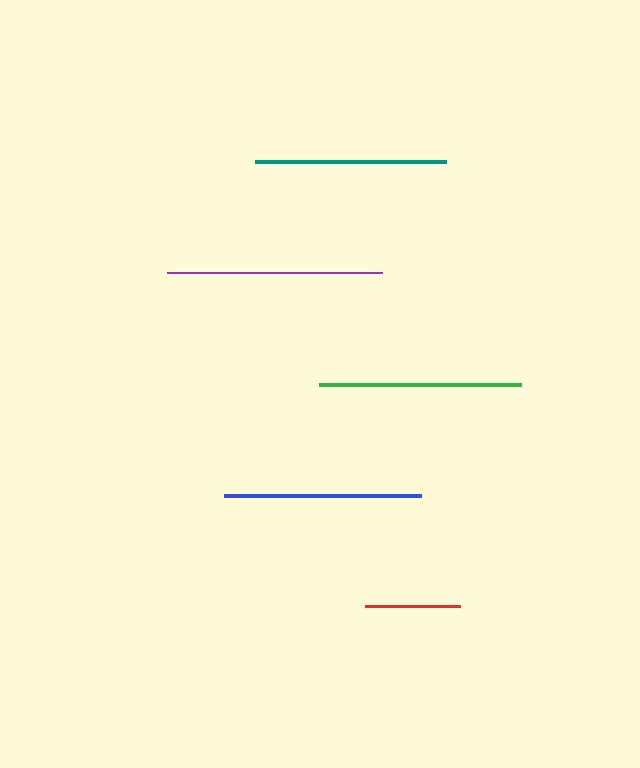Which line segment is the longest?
The purple line is the longest at approximately 216 pixels.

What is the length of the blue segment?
The blue segment is approximately 197 pixels long.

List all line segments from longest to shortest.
From longest to shortest: purple, green, blue, teal, red.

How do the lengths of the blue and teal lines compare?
The blue and teal lines are approximately the same length.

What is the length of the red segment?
The red segment is approximately 96 pixels long.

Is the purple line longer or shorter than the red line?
The purple line is longer than the red line.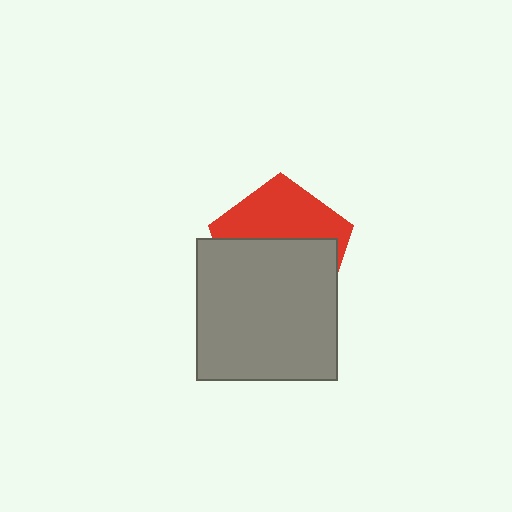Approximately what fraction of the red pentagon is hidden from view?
Roughly 58% of the red pentagon is hidden behind the gray square.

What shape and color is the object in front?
The object in front is a gray square.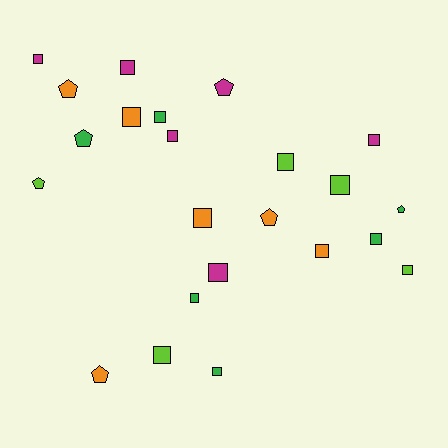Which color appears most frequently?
Orange, with 6 objects.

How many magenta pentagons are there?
There is 1 magenta pentagon.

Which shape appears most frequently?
Square, with 16 objects.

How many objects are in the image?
There are 23 objects.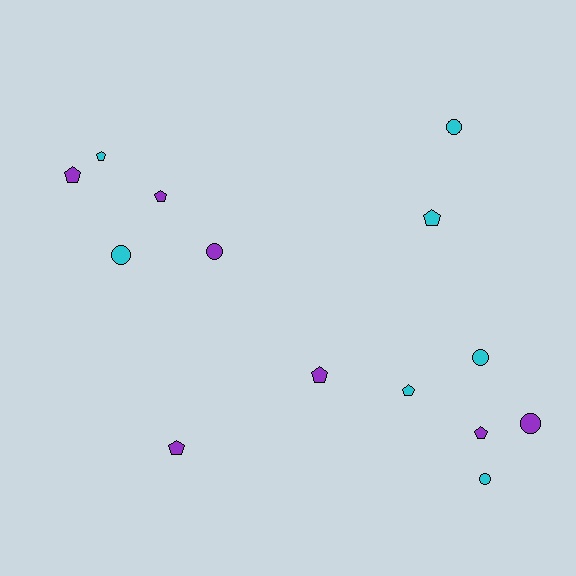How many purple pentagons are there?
There are 5 purple pentagons.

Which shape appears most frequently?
Pentagon, with 8 objects.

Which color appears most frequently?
Purple, with 7 objects.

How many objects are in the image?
There are 14 objects.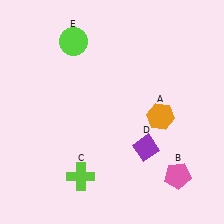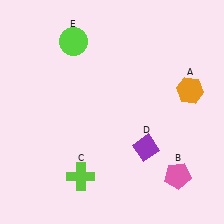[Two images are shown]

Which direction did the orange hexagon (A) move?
The orange hexagon (A) moved right.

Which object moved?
The orange hexagon (A) moved right.